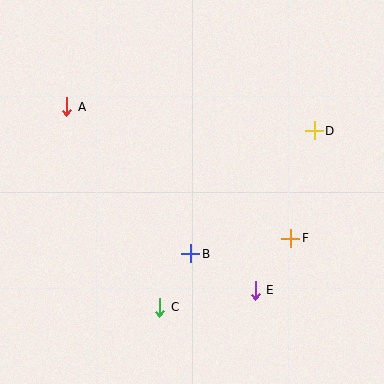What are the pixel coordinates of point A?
Point A is at (67, 107).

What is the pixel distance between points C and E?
The distance between C and E is 97 pixels.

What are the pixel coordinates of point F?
Point F is at (291, 238).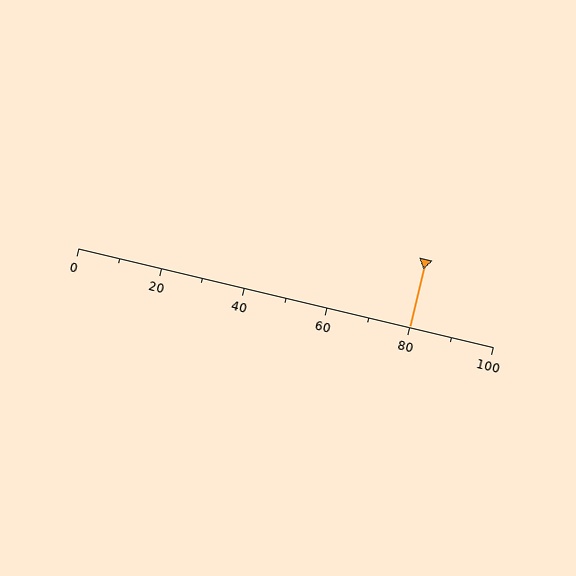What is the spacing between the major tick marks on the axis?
The major ticks are spaced 20 apart.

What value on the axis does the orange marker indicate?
The marker indicates approximately 80.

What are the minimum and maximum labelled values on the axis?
The axis runs from 0 to 100.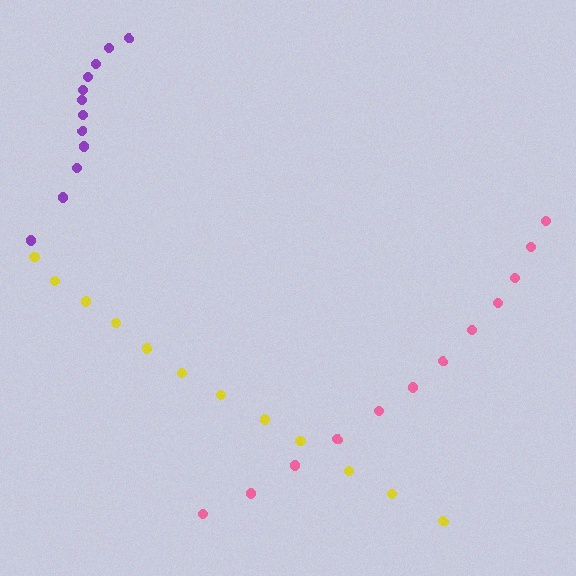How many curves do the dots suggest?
There are 3 distinct paths.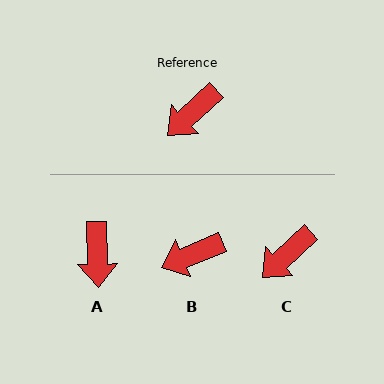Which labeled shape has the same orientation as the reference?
C.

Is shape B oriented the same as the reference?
No, it is off by about 21 degrees.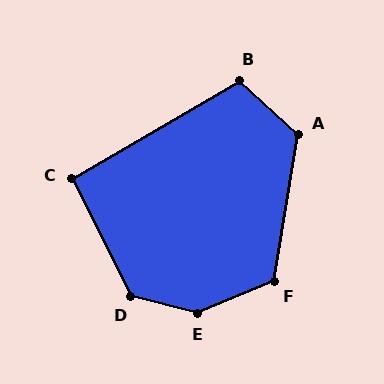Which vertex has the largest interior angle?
E, at approximately 144 degrees.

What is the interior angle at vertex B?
Approximately 107 degrees (obtuse).